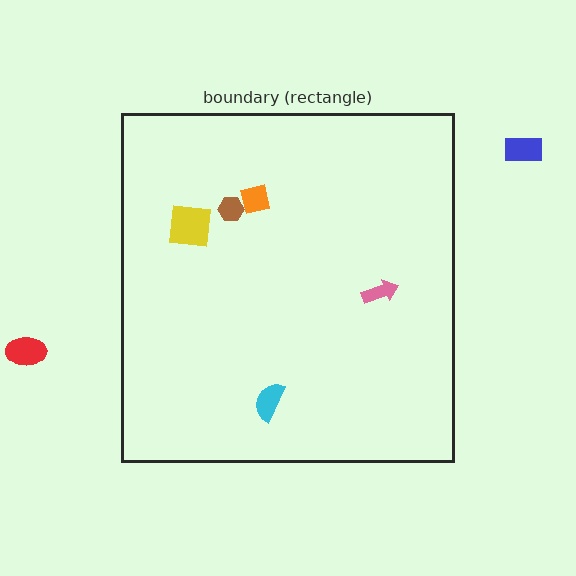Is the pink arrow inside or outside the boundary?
Inside.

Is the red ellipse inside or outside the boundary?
Outside.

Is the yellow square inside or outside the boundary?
Inside.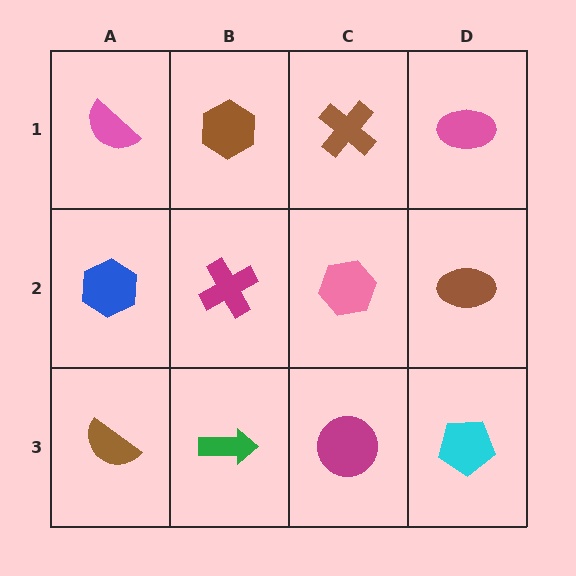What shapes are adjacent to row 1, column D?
A brown ellipse (row 2, column D), a brown cross (row 1, column C).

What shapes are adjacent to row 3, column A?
A blue hexagon (row 2, column A), a green arrow (row 3, column B).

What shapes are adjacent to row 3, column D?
A brown ellipse (row 2, column D), a magenta circle (row 3, column C).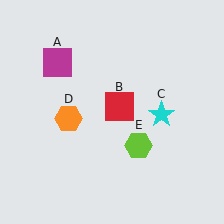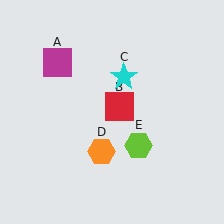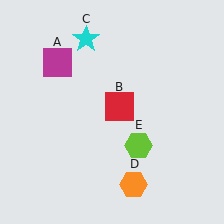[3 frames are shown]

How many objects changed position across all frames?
2 objects changed position: cyan star (object C), orange hexagon (object D).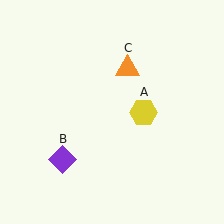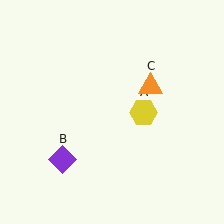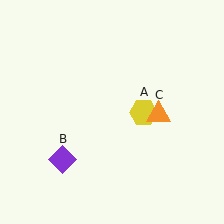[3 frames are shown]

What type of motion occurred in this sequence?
The orange triangle (object C) rotated clockwise around the center of the scene.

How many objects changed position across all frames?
1 object changed position: orange triangle (object C).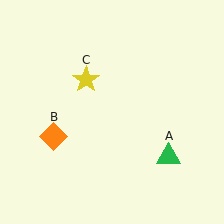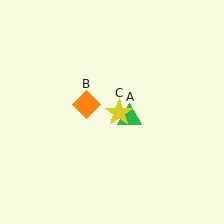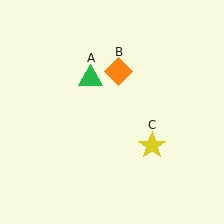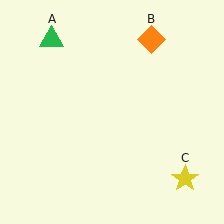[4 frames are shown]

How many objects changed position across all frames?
3 objects changed position: green triangle (object A), orange diamond (object B), yellow star (object C).